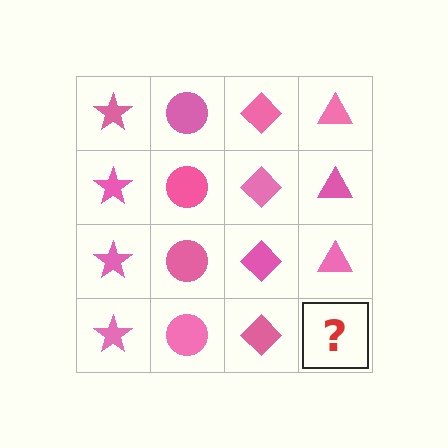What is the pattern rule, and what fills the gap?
The rule is that each column has a consistent shape. The gap should be filled with a pink triangle.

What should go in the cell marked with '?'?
The missing cell should contain a pink triangle.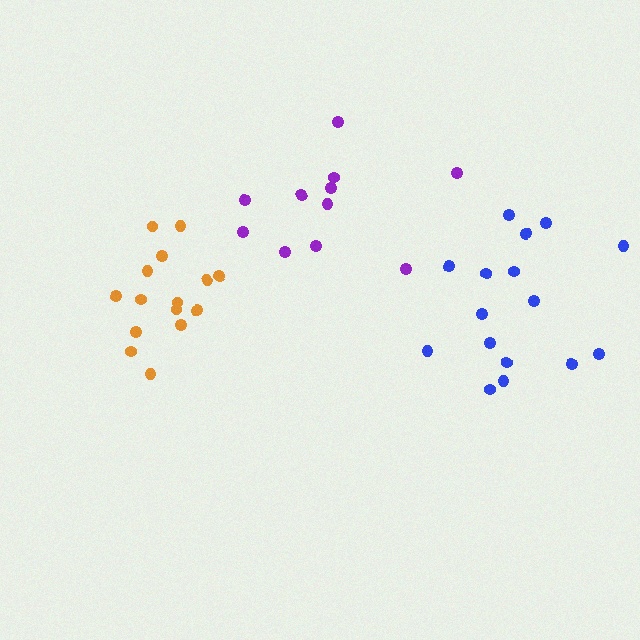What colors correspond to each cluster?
The clusters are colored: orange, purple, blue.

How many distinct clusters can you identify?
There are 3 distinct clusters.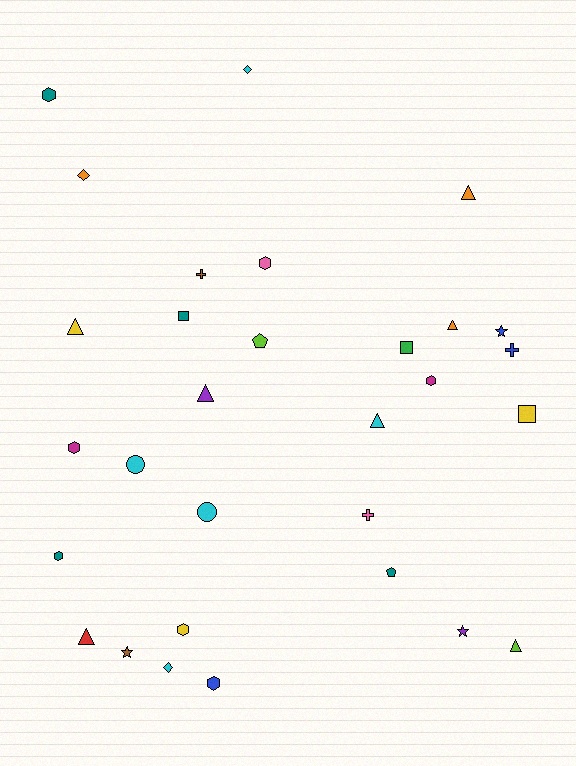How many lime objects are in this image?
There are 2 lime objects.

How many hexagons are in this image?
There are 7 hexagons.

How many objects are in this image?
There are 30 objects.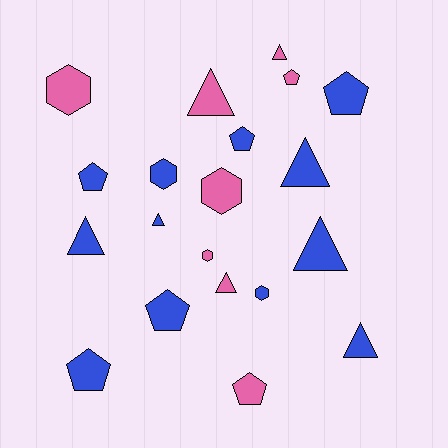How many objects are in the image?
There are 20 objects.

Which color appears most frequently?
Blue, with 12 objects.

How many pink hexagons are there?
There are 3 pink hexagons.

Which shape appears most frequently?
Triangle, with 8 objects.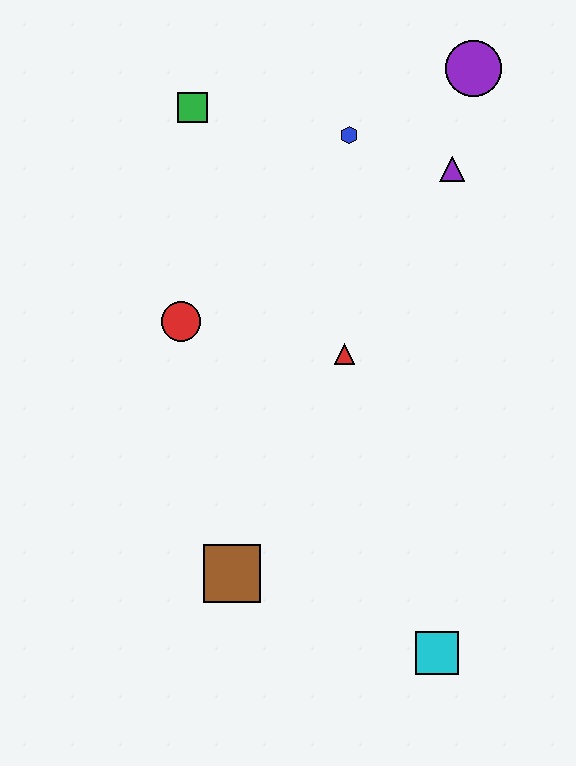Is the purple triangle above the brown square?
Yes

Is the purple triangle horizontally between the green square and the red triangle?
No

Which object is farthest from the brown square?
The purple circle is farthest from the brown square.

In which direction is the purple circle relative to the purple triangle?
The purple circle is above the purple triangle.